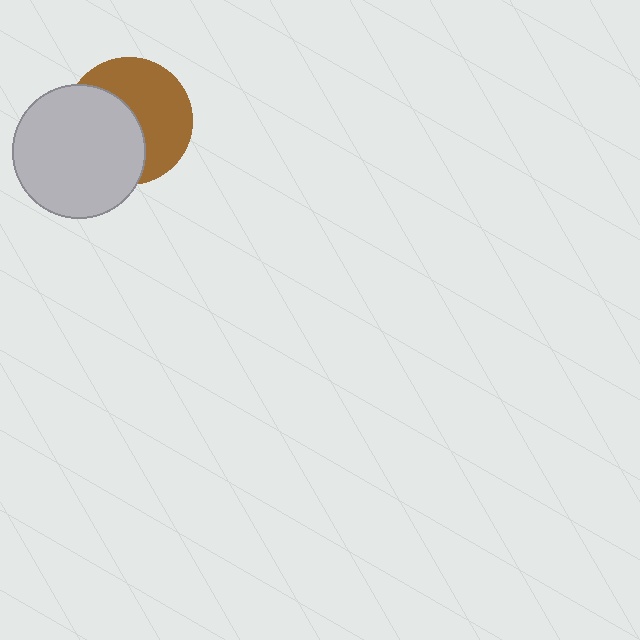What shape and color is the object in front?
The object in front is a light gray circle.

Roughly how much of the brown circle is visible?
About half of it is visible (roughly 53%).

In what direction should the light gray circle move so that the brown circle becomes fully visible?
The light gray circle should move left. That is the shortest direction to clear the overlap and leave the brown circle fully visible.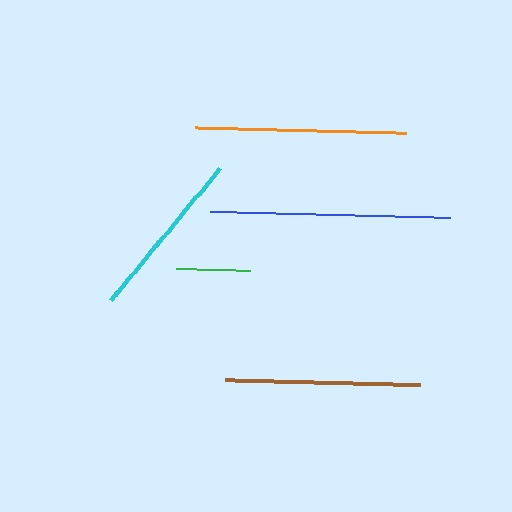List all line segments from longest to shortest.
From longest to shortest: blue, orange, brown, cyan, green.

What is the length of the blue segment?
The blue segment is approximately 239 pixels long.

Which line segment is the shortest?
The green line is the shortest at approximately 74 pixels.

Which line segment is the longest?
The blue line is the longest at approximately 239 pixels.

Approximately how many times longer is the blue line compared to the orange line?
The blue line is approximately 1.1 times the length of the orange line.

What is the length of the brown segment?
The brown segment is approximately 195 pixels long.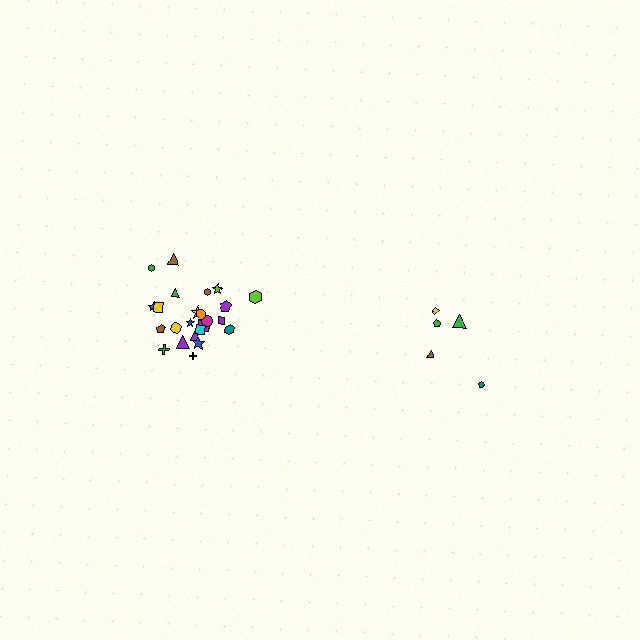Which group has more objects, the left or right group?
The left group.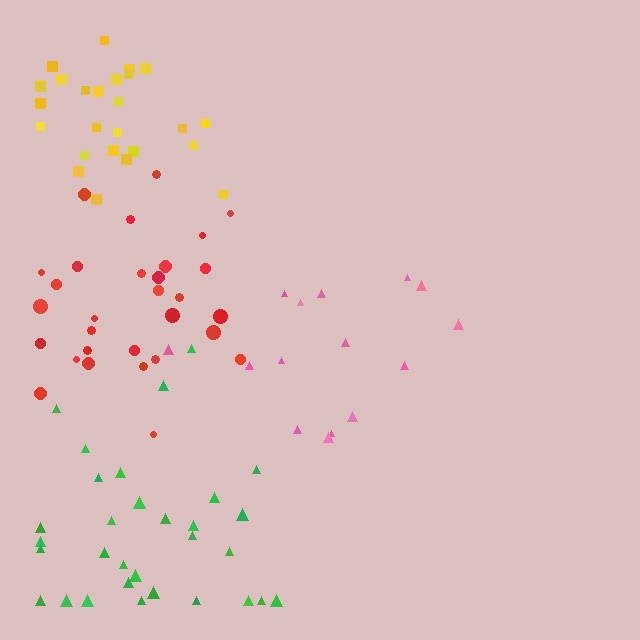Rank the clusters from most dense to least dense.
yellow, red, green, pink.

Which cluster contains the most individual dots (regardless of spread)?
Green (31).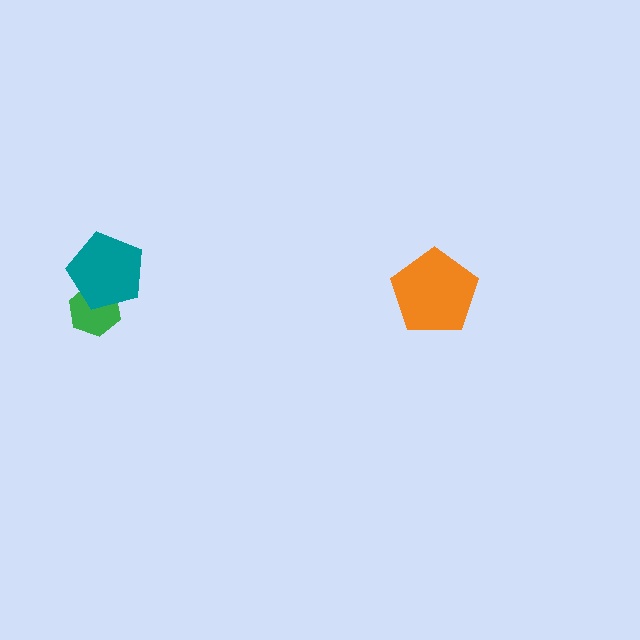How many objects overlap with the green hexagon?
1 object overlaps with the green hexagon.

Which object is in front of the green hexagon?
The teal pentagon is in front of the green hexagon.